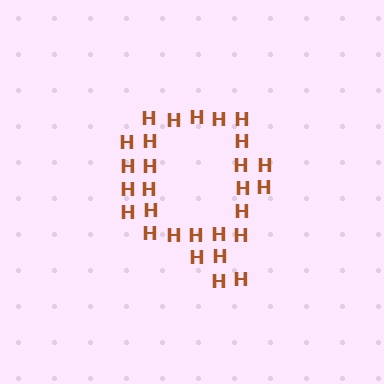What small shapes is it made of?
It is made of small letter H's.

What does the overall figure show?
The overall figure shows the letter Q.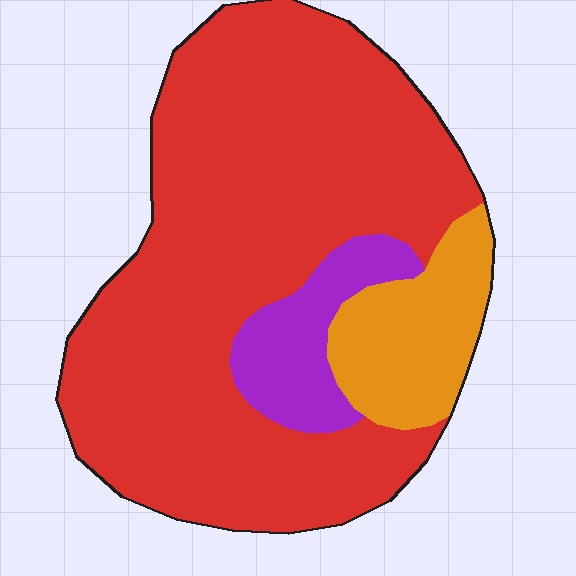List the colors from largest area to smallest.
From largest to smallest: red, orange, purple.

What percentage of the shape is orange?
Orange covers 14% of the shape.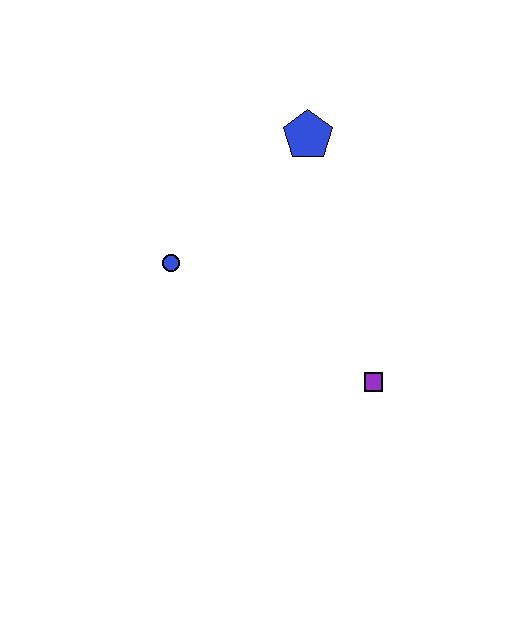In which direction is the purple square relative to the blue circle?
The purple square is to the right of the blue circle.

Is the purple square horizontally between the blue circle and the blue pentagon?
No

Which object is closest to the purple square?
The blue circle is closest to the purple square.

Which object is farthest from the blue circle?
The purple square is farthest from the blue circle.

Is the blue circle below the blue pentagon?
Yes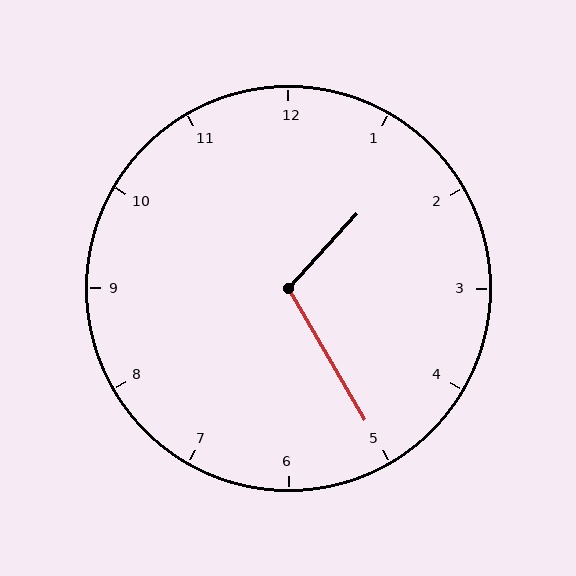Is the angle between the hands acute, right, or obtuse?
It is obtuse.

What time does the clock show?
1:25.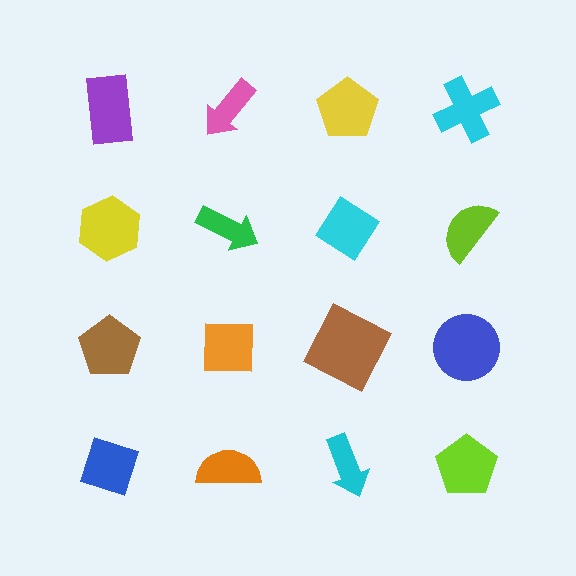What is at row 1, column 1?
A purple rectangle.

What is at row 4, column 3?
A cyan arrow.